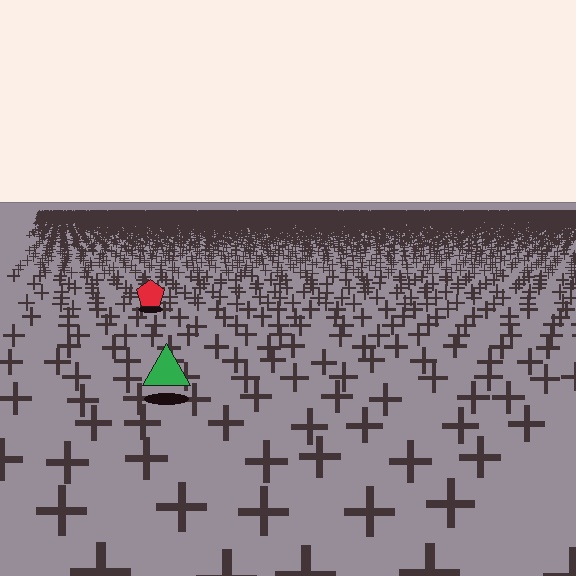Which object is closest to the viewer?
The green triangle is closest. The texture marks near it are larger and more spread out.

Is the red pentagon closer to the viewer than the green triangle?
No. The green triangle is closer — you can tell from the texture gradient: the ground texture is coarser near it.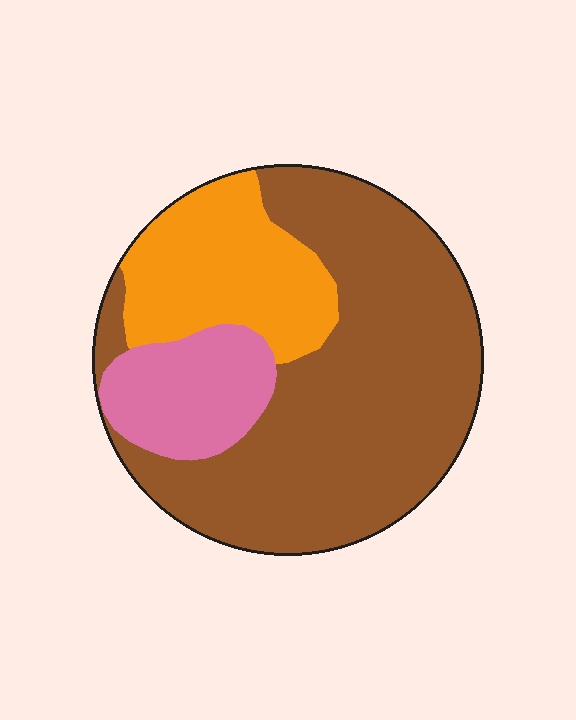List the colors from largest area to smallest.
From largest to smallest: brown, orange, pink.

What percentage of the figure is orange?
Orange covers 23% of the figure.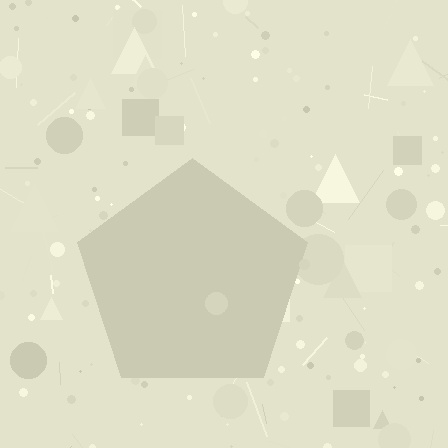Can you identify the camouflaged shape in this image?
The camouflaged shape is a pentagon.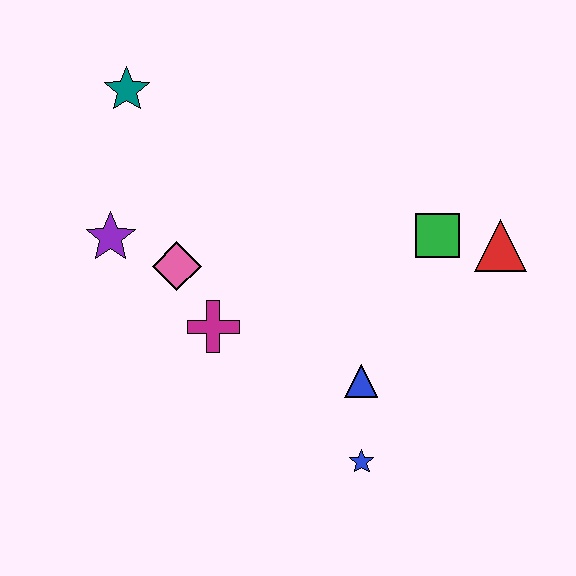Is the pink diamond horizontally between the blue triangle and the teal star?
Yes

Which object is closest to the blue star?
The blue triangle is closest to the blue star.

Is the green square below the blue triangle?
No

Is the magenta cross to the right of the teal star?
Yes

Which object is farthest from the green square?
The teal star is farthest from the green square.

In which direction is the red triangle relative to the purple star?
The red triangle is to the right of the purple star.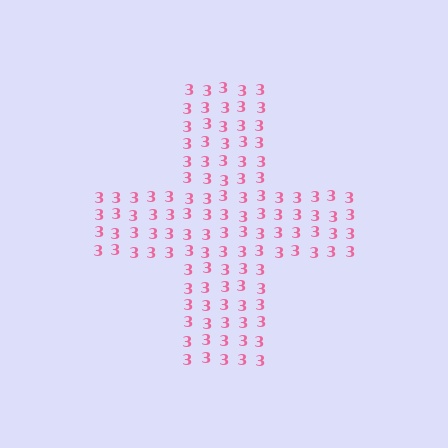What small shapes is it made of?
It is made of small digit 3's.